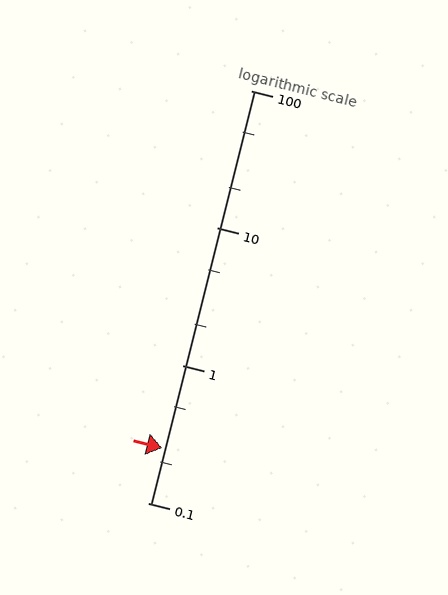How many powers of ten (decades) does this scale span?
The scale spans 3 decades, from 0.1 to 100.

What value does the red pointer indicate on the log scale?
The pointer indicates approximately 0.25.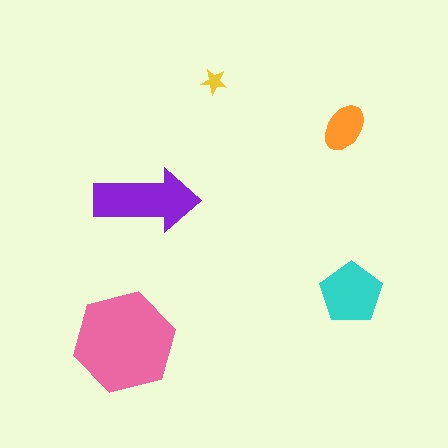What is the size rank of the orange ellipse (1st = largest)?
4th.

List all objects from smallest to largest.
The yellow star, the orange ellipse, the cyan pentagon, the purple arrow, the pink hexagon.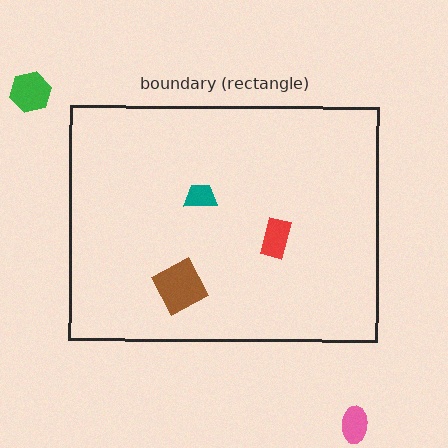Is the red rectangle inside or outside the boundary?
Inside.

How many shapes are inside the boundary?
3 inside, 2 outside.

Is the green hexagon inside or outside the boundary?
Outside.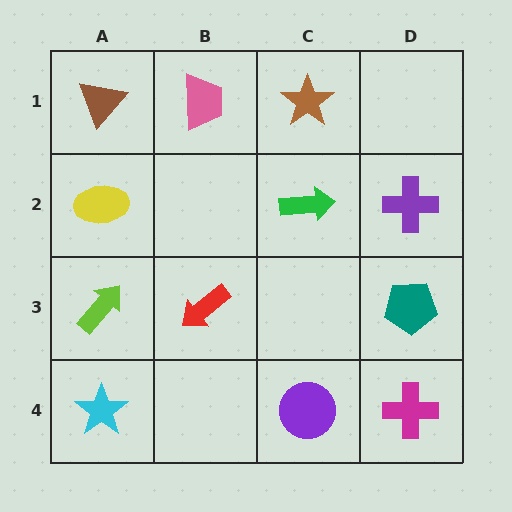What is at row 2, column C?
A green arrow.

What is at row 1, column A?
A brown triangle.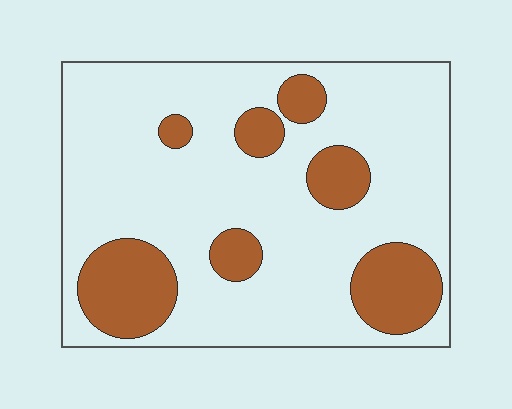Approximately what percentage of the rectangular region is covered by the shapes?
Approximately 25%.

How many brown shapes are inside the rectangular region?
7.